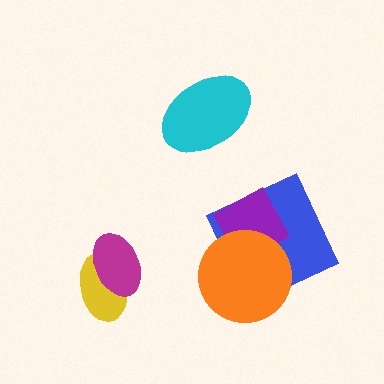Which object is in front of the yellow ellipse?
The magenta ellipse is in front of the yellow ellipse.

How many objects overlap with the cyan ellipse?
0 objects overlap with the cyan ellipse.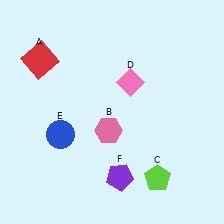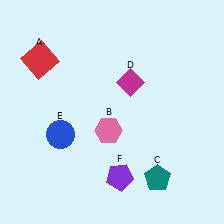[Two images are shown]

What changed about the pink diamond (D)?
In Image 1, D is pink. In Image 2, it changed to magenta.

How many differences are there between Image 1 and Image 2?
There are 2 differences between the two images.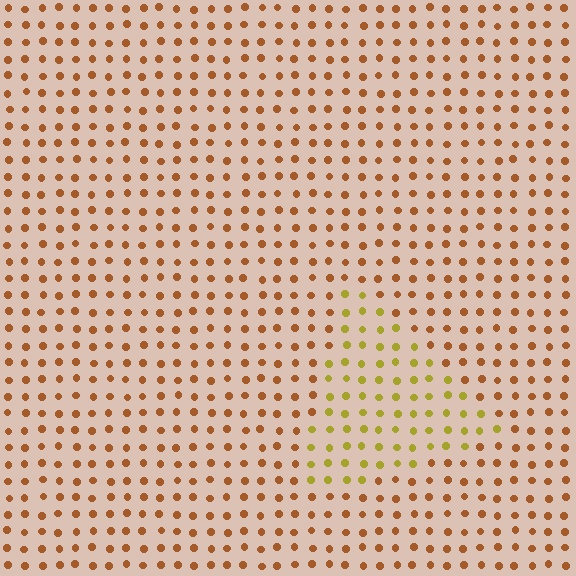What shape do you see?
I see a triangle.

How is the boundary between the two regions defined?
The boundary is defined purely by a slight shift in hue (about 37 degrees). Spacing, size, and orientation are identical on both sides.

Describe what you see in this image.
The image is filled with small brown elements in a uniform arrangement. A triangle-shaped region is visible where the elements are tinted to a slightly different hue, forming a subtle color boundary.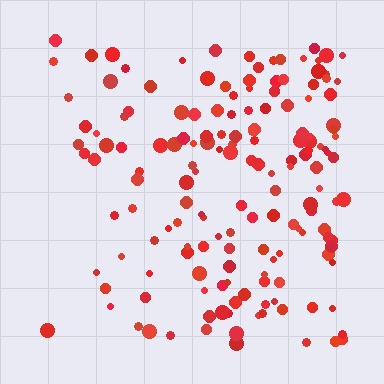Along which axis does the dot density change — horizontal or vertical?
Horizontal.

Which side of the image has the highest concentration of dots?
The right.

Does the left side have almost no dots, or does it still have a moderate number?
Still a moderate number, just noticeably fewer than the right.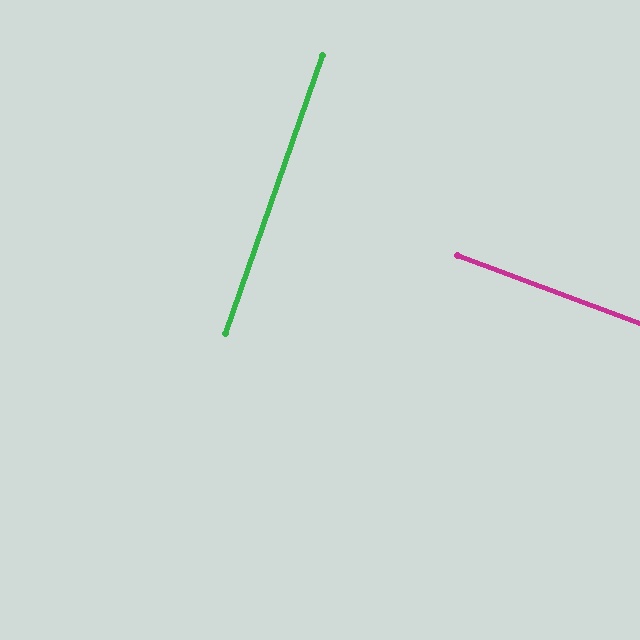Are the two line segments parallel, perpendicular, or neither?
Perpendicular — they meet at approximately 89°.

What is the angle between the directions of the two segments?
Approximately 89 degrees.